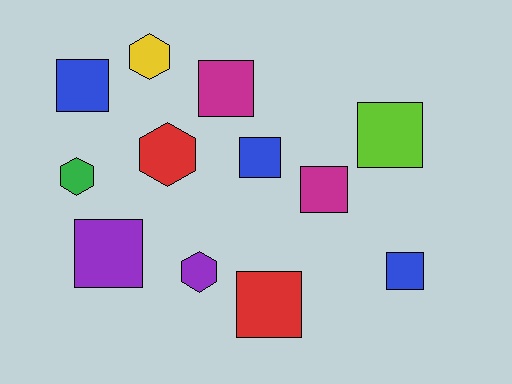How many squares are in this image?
There are 8 squares.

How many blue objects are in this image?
There are 3 blue objects.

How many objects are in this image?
There are 12 objects.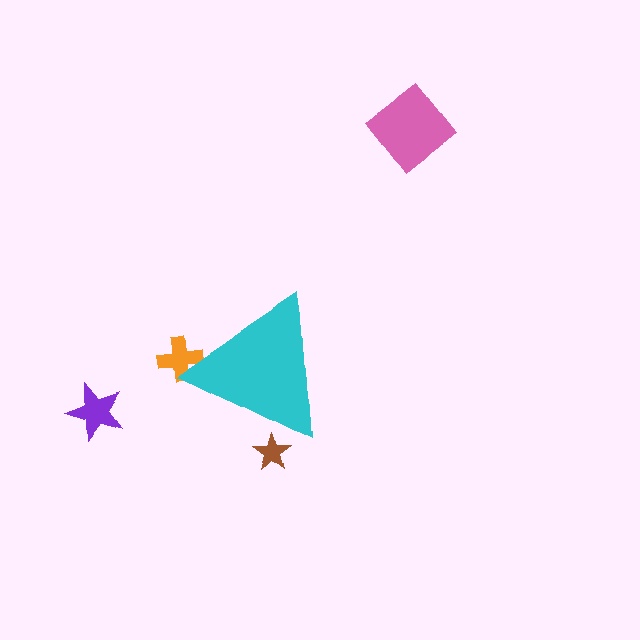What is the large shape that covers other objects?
A cyan triangle.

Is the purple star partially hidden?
No, the purple star is fully visible.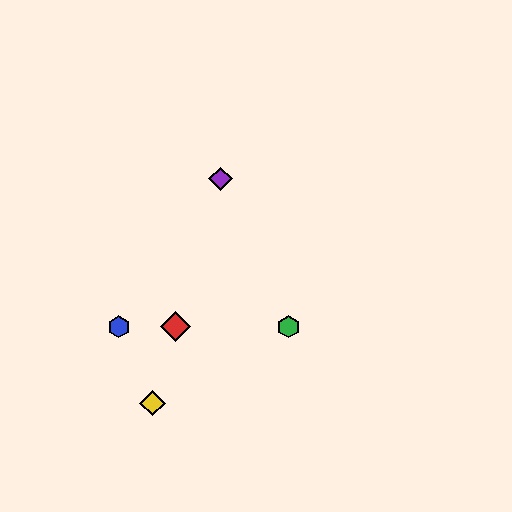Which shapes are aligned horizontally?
The red diamond, the blue hexagon, the green hexagon are aligned horizontally.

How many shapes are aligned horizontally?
3 shapes (the red diamond, the blue hexagon, the green hexagon) are aligned horizontally.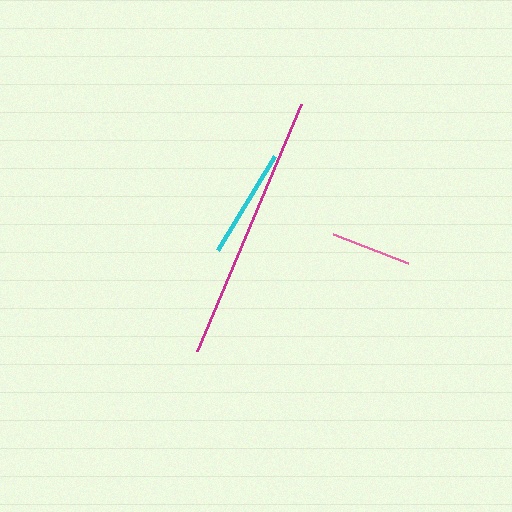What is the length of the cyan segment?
The cyan segment is approximately 109 pixels long.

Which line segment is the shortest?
The pink line is the shortest at approximately 81 pixels.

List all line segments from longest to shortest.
From longest to shortest: magenta, cyan, pink.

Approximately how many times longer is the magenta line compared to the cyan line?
The magenta line is approximately 2.5 times the length of the cyan line.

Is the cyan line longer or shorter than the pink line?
The cyan line is longer than the pink line.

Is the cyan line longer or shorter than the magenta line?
The magenta line is longer than the cyan line.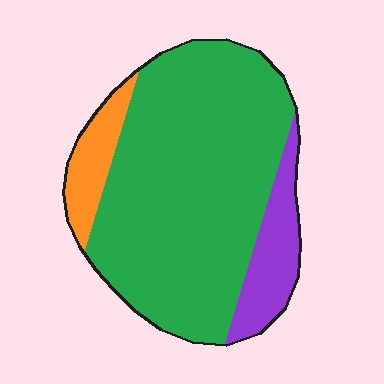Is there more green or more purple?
Green.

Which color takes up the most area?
Green, at roughly 75%.